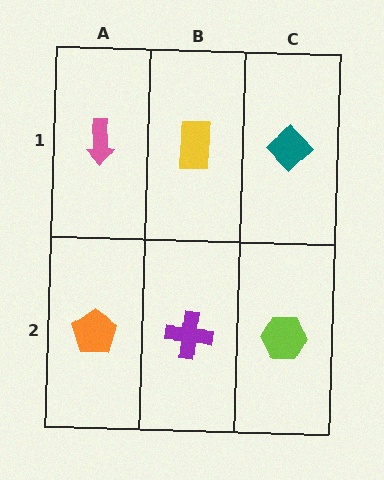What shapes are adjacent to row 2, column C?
A teal diamond (row 1, column C), a purple cross (row 2, column B).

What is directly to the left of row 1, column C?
A yellow rectangle.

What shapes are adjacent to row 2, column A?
A pink arrow (row 1, column A), a purple cross (row 2, column B).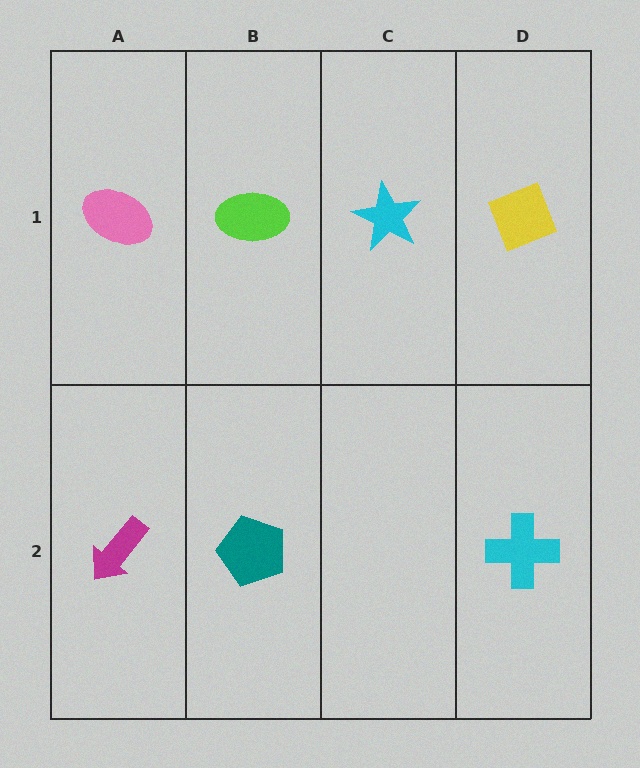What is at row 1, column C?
A cyan star.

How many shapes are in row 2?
3 shapes.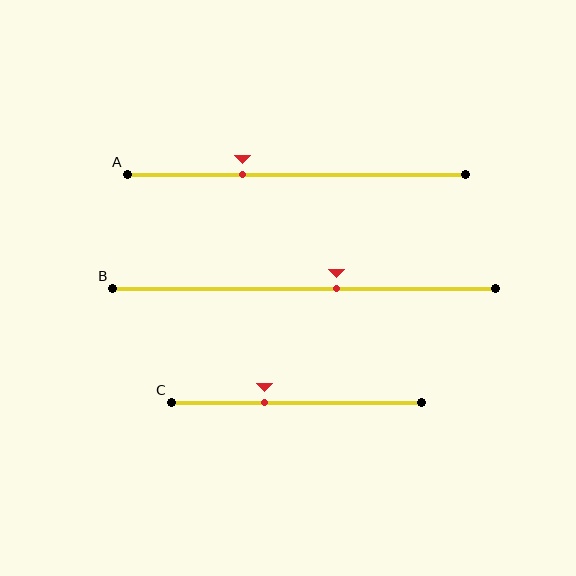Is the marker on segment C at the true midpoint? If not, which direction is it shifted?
No, the marker on segment C is shifted to the left by about 13% of the segment length.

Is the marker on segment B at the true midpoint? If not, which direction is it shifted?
No, the marker on segment B is shifted to the right by about 8% of the segment length.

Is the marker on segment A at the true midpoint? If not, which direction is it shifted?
No, the marker on segment A is shifted to the left by about 16% of the segment length.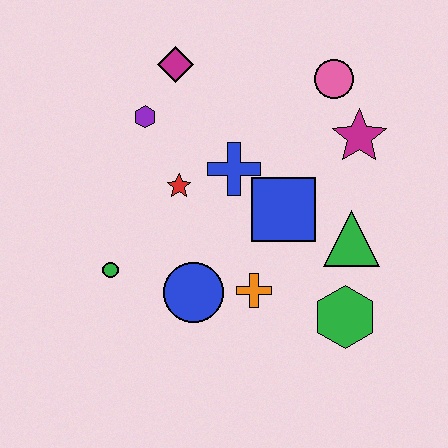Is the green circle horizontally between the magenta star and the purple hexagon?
No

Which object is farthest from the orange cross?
The magenta diamond is farthest from the orange cross.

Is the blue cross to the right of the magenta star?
No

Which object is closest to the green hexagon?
The green triangle is closest to the green hexagon.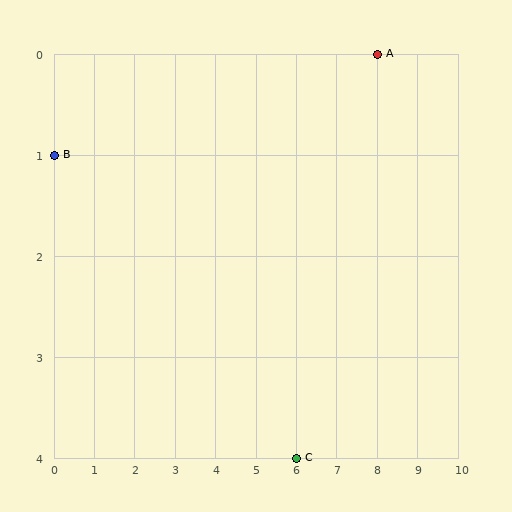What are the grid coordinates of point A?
Point A is at grid coordinates (8, 0).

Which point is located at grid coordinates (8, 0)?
Point A is at (8, 0).